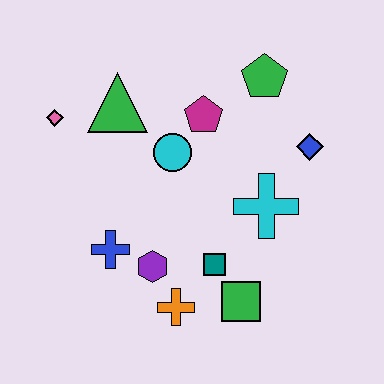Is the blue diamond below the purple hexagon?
No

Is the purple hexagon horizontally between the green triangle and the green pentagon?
Yes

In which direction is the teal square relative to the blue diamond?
The teal square is below the blue diamond.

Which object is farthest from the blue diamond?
The pink diamond is farthest from the blue diamond.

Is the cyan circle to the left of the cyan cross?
Yes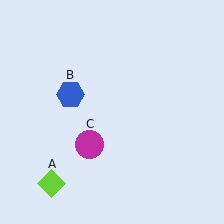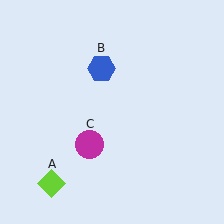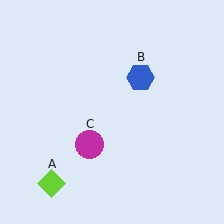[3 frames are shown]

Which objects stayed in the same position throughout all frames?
Lime diamond (object A) and magenta circle (object C) remained stationary.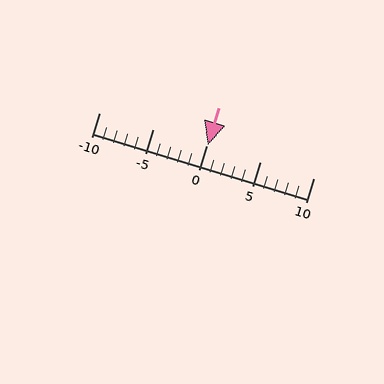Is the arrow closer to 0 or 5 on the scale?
The arrow is closer to 0.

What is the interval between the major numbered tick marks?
The major tick marks are spaced 5 units apart.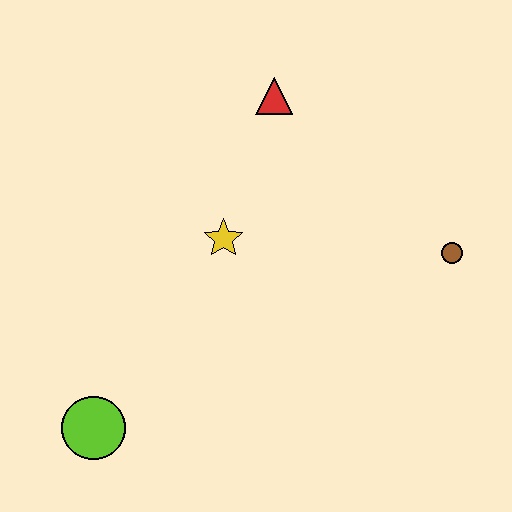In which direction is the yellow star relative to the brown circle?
The yellow star is to the left of the brown circle.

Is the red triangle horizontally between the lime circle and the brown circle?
Yes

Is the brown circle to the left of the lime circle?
No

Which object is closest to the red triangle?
The yellow star is closest to the red triangle.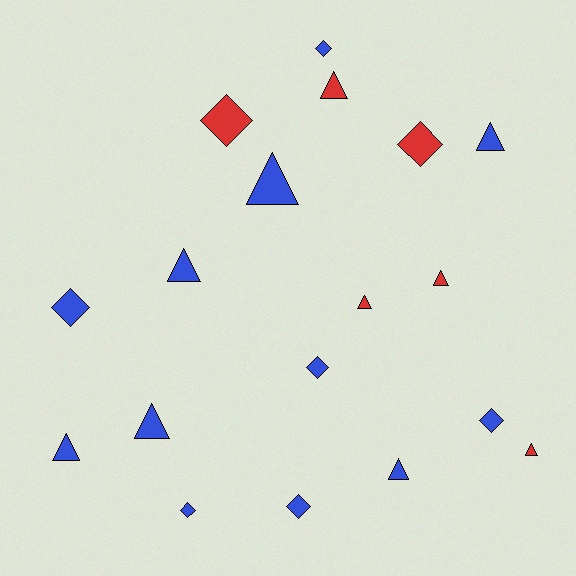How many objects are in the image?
There are 18 objects.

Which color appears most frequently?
Blue, with 12 objects.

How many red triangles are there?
There are 4 red triangles.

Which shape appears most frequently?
Triangle, with 10 objects.